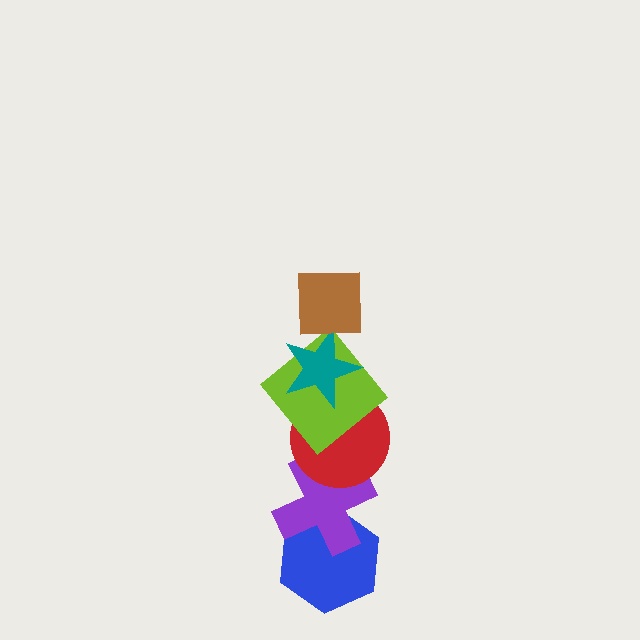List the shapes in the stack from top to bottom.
From top to bottom: the brown square, the teal star, the lime diamond, the red circle, the purple cross, the blue hexagon.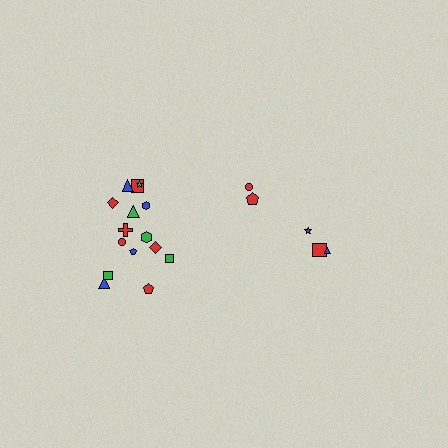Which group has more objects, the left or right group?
The left group.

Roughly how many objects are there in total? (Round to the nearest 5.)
Roughly 20 objects in total.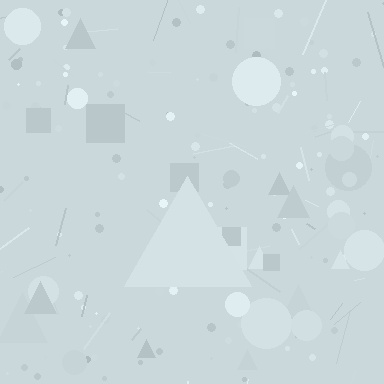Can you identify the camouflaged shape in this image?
The camouflaged shape is a triangle.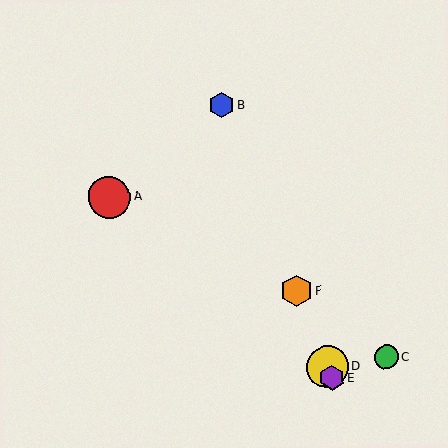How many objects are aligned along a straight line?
4 objects (B, D, E, F) are aligned along a straight line.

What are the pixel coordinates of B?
Object B is at (221, 105).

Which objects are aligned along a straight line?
Objects B, D, E, F are aligned along a straight line.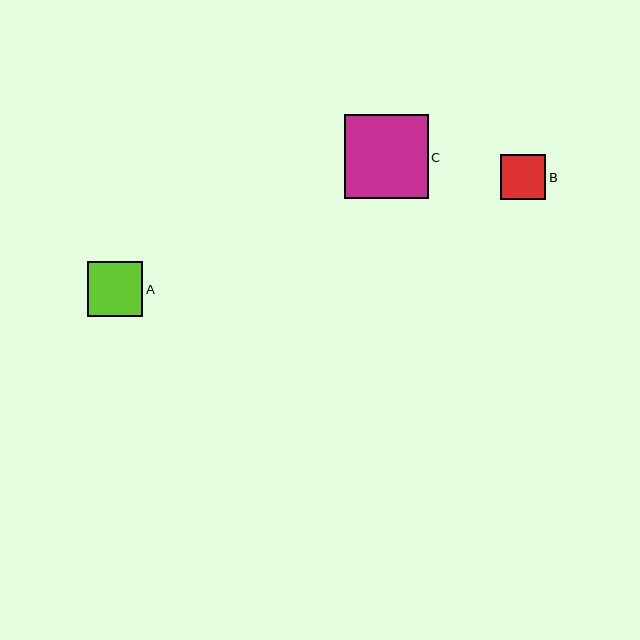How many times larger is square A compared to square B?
Square A is approximately 1.2 times the size of square B.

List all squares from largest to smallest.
From largest to smallest: C, A, B.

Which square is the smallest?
Square B is the smallest with a size of approximately 45 pixels.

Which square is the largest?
Square C is the largest with a size of approximately 84 pixels.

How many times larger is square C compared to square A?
Square C is approximately 1.5 times the size of square A.